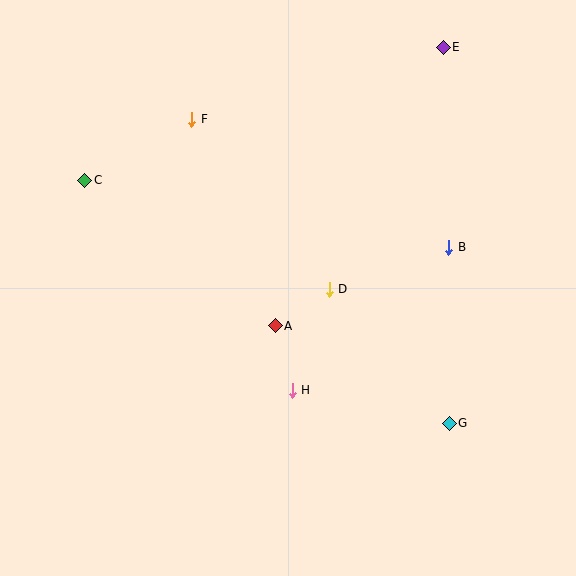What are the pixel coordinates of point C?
Point C is at (85, 180).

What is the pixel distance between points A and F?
The distance between A and F is 223 pixels.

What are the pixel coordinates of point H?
Point H is at (292, 390).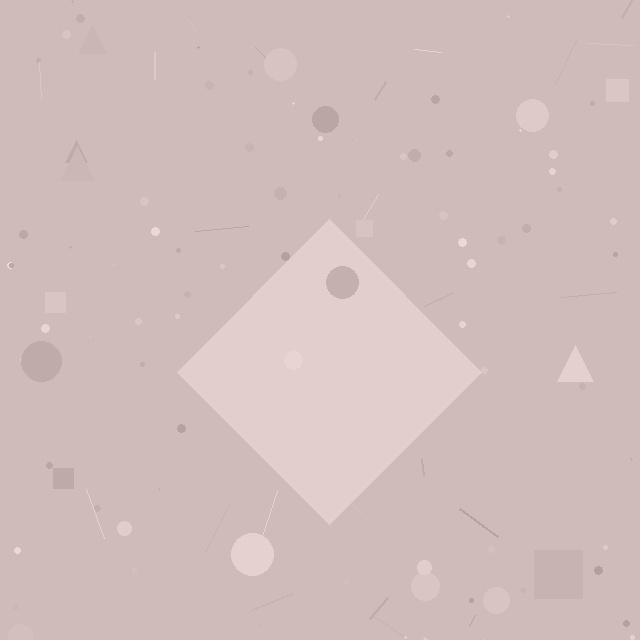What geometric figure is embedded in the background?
A diamond is embedded in the background.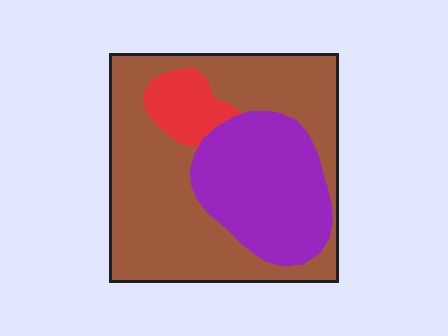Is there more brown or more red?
Brown.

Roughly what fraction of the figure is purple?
Purple covers roughly 30% of the figure.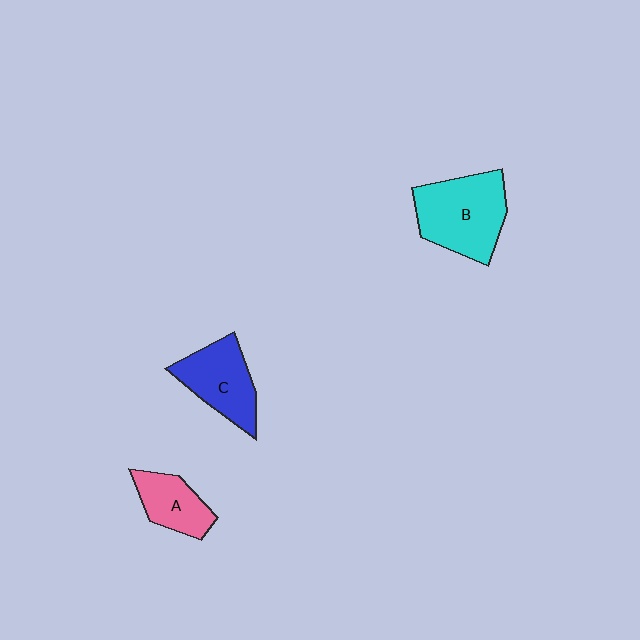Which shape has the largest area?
Shape B (cyan).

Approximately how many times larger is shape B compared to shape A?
Approximately 1.8 times.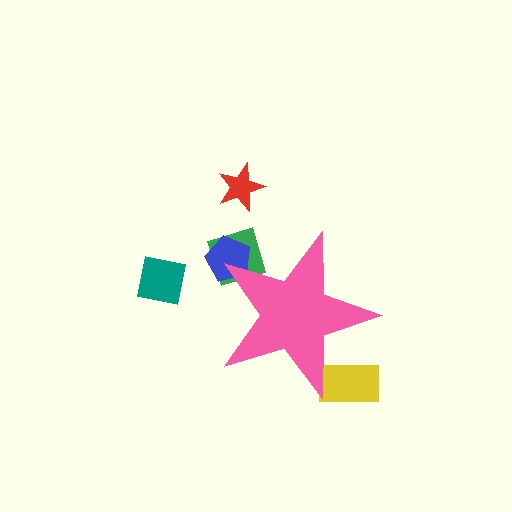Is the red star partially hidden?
No, the red star is fully visible.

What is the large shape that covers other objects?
A pink star.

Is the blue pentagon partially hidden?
Yes, the blue pentagon is partially hidden behind the pink star.